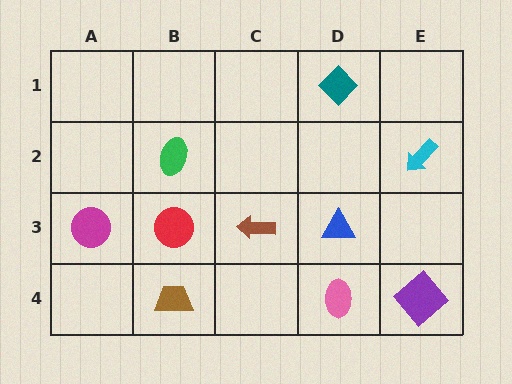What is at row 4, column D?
A pink ellipse.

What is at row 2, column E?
A cyan arrow.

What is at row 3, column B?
A red circle.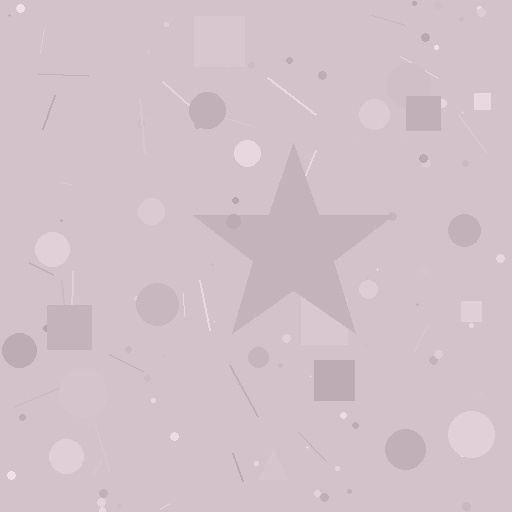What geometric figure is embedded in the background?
A star is embedded in the background.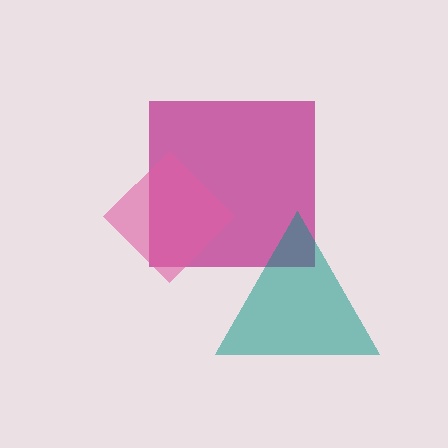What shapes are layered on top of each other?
The layered shapes are: a magenta square, a pink diamond, a teal triangle.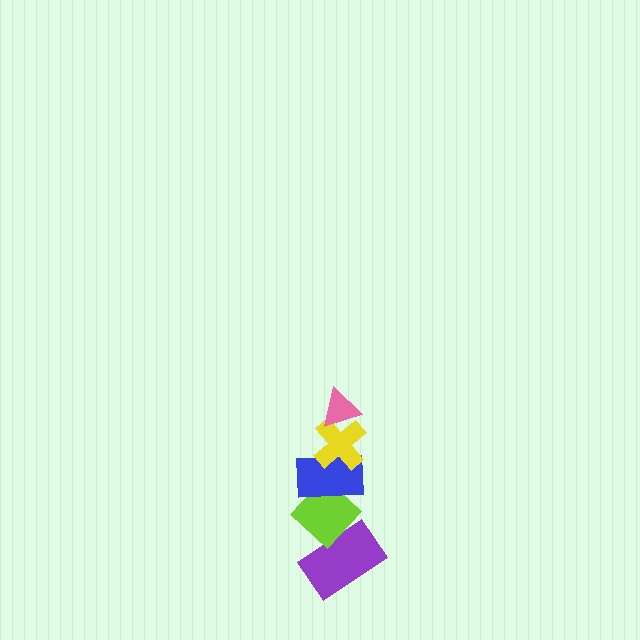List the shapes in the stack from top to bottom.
From top to bottom: the pink triangle, the yellow cross, the blue rectangle, the lime diamond, the purple rectangle.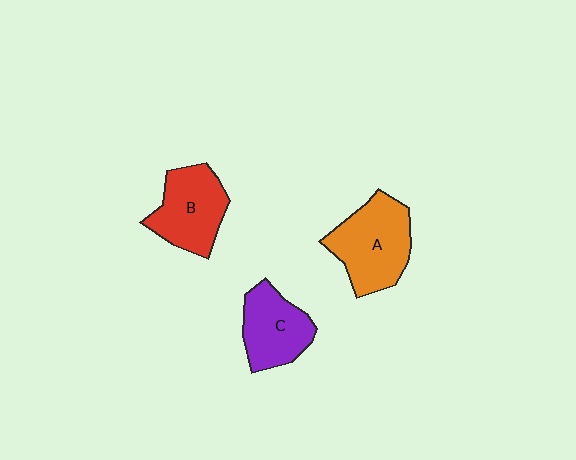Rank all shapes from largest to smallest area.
From largest to smallest: A (orange), B (red), C (purple).